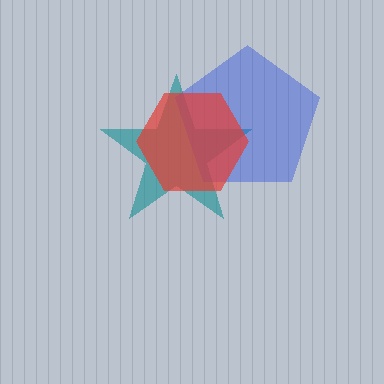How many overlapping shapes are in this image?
There are 3 overlapping shapes in the image.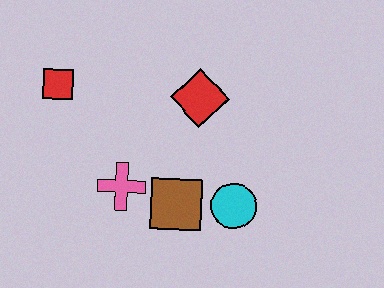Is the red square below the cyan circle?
No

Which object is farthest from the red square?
The cyan circle is farthest from the red square.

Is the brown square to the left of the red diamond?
Yes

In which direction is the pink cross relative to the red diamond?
The pink cross is below the red diamond.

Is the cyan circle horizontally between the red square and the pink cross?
No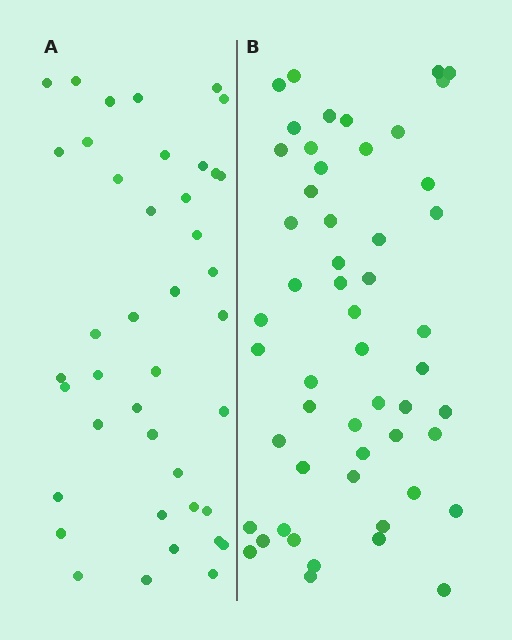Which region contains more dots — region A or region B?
Region B (the right region) has more dots.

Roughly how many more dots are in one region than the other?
Region B has roughly 12 or so more dots than region A.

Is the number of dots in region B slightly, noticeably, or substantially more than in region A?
Region B has noticeably more, but not dramatically so. The ratio is roughly 1.3 to 1.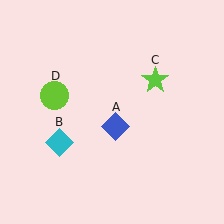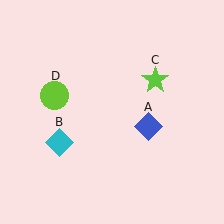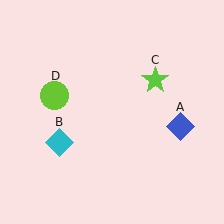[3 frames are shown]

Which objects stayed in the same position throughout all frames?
Cyan diamond (object B) and lime star (object C) and lime circle (object D) remained stationary.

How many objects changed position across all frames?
1 object changed position: blue diamond (object A).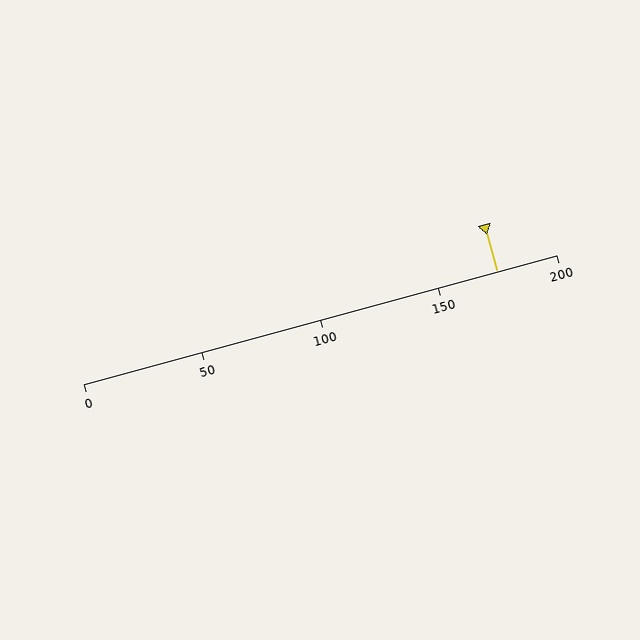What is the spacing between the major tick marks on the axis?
The major ticks are spaced 50 apart.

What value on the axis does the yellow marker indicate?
The marker indicates approximately 175.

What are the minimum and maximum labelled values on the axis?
The axis runs from 0 to 200.